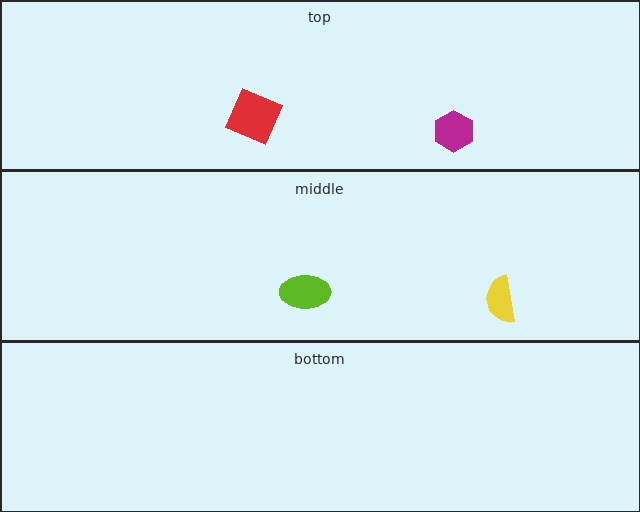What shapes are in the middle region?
The yellow semicircle, the lime ellipse.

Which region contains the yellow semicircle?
The middle region.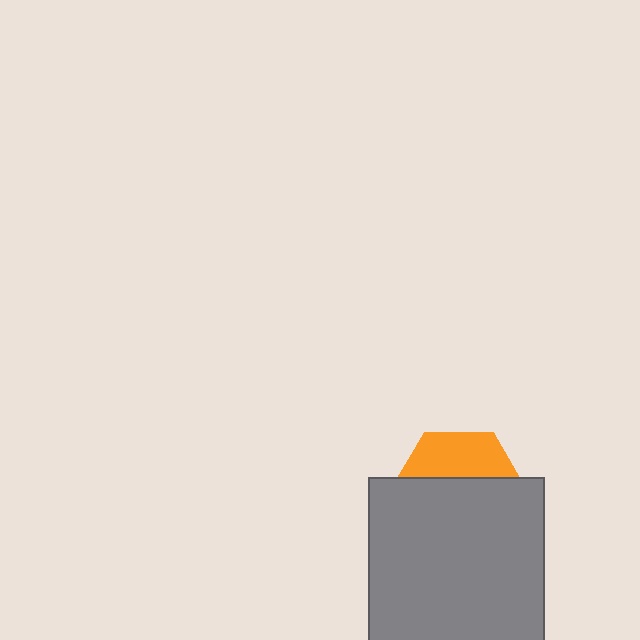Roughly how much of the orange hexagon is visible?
A small part of it is visible (roughly 35%).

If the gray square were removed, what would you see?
You would see the complete orange hexagon.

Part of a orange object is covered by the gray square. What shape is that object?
It is a hexagon.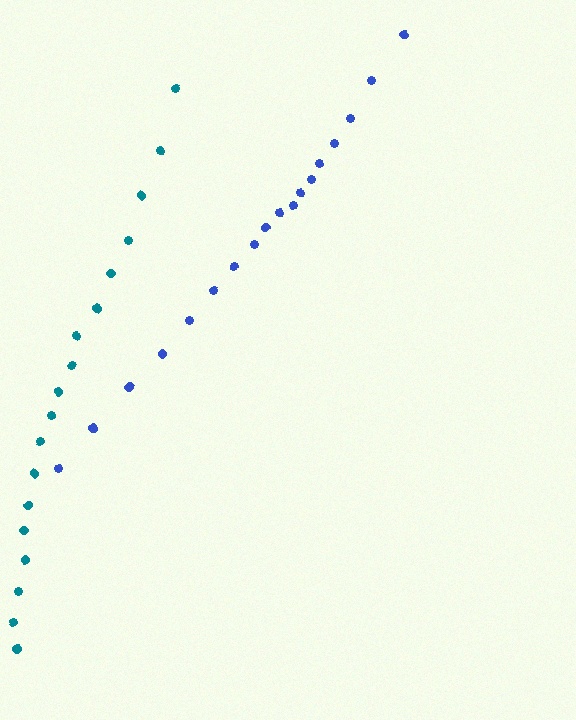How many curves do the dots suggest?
There are 2 distinct paths.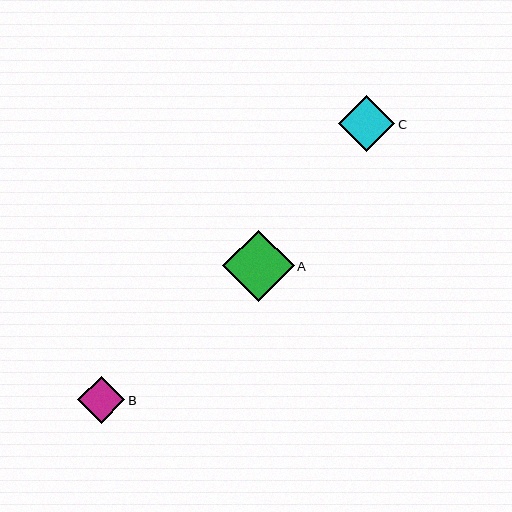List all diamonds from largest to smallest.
From largest to smallest: A, C, B.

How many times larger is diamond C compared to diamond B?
Diamond C is approximately 1.2 times the size of diamond B.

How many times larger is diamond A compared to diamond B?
Diamond A is approximately 1.5 times the size of diamond B.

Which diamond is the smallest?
Diamond B is the smallest with a size of approximately 47 pixels.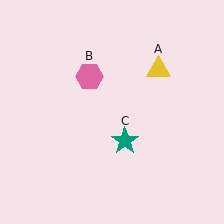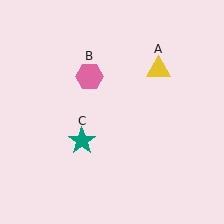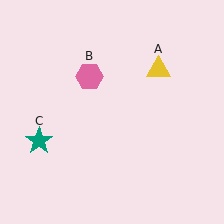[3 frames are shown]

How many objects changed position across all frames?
1 object changed position: teal star (object C).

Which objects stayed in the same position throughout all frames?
Yellow triangle (object A) and pink hexagon (object B) remained stationary.